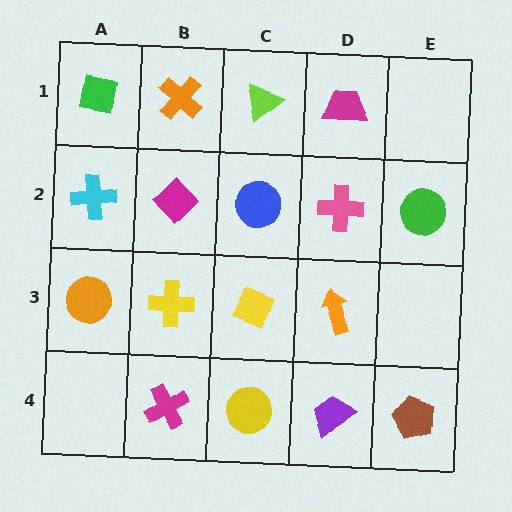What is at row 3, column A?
An orange circle.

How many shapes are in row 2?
5 shapes.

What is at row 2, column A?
A cyan cross.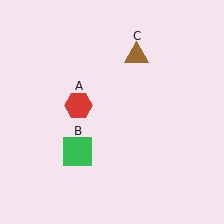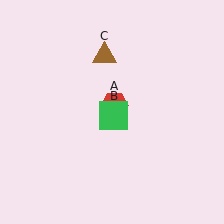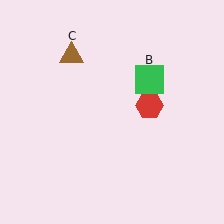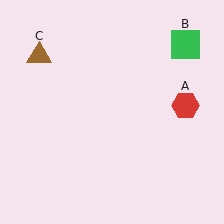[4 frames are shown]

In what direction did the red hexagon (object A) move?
The red hexagon (object A) moved right.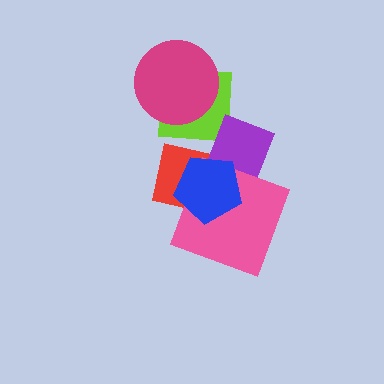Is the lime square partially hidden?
Yes, it is partially covered by another shape.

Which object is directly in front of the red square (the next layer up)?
The lime square is directly in front of the red square.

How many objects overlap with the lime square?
3 objects overlap with the lime square.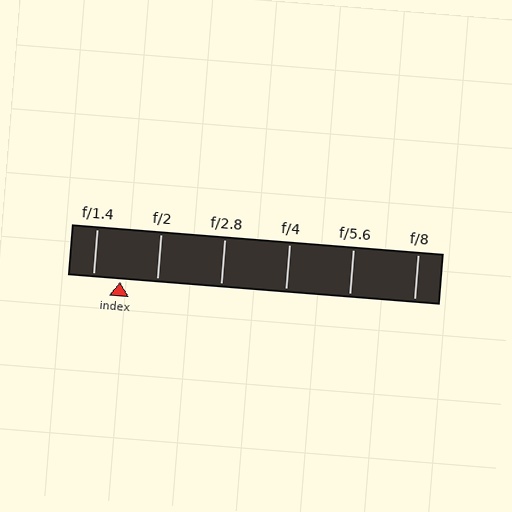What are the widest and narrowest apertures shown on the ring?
The widest aperture shown is f/1.4 and the narrowest is f/8.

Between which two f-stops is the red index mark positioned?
The index mark is between f/1.4 and f/2.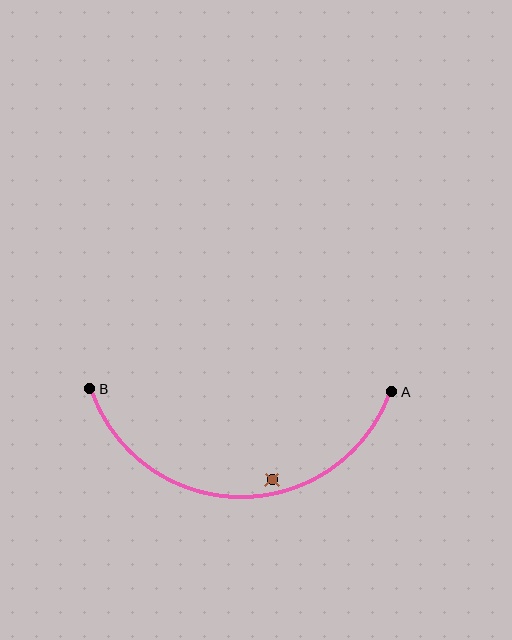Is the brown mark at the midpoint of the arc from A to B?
No — the brown mark does not lie on the arc at all. It sits slightly inside the curve.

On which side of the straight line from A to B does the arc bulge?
The arc bulges below the straight line connecting A and B.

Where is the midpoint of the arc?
The arc midpoint is the point on the curve farthest from the straight line joining A and B. It sits below that line.